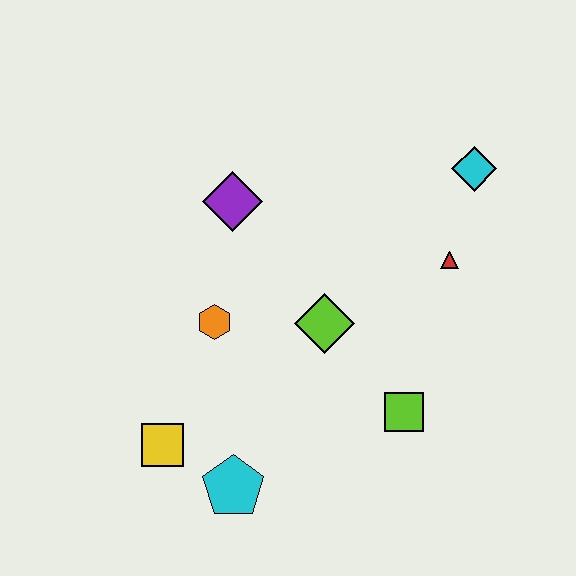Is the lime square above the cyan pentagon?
Yes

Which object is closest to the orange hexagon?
The lime diamond is closest to the orange hexagon.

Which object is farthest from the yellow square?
The cyan diamond is farthest from the yellow square.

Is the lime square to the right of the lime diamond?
Yes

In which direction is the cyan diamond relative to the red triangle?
The cyan diamond is above the red triangle.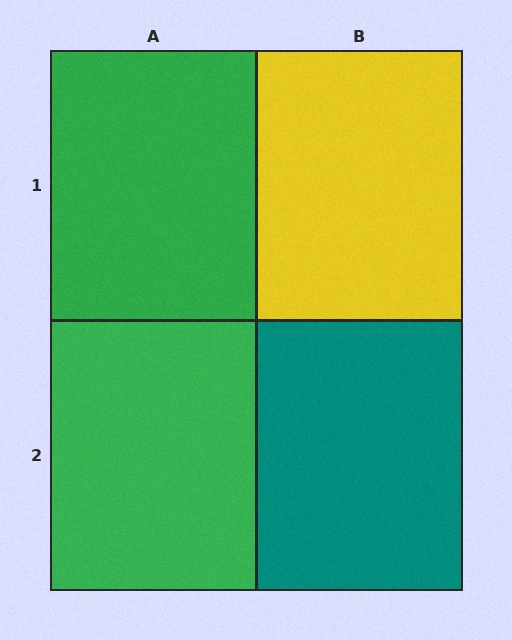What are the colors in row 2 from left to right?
Green, teal.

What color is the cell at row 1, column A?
Green.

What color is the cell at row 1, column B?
Yellow.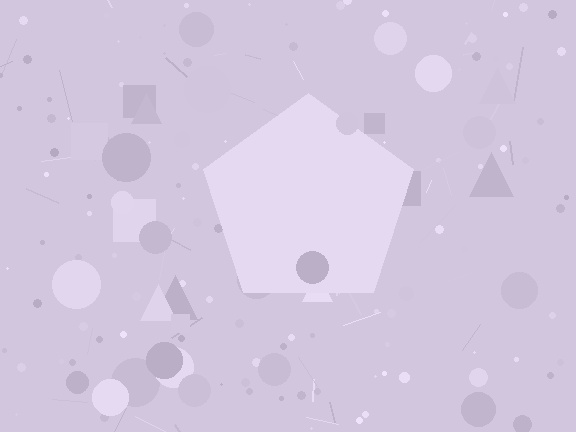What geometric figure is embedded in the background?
A pentagon is embedded in the background.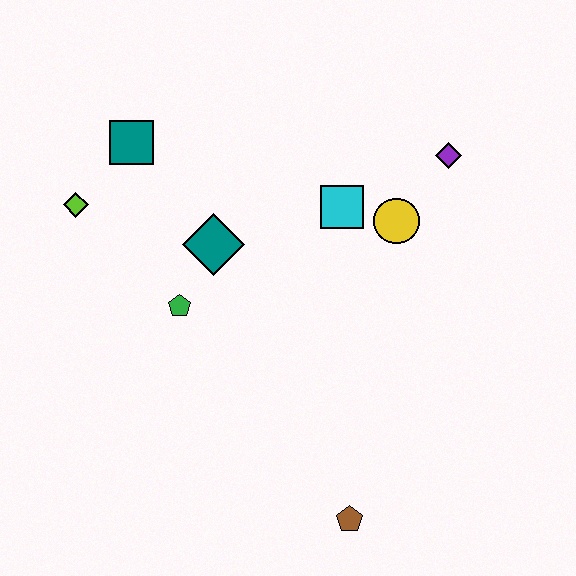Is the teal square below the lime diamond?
No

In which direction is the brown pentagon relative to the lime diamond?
The brown pentagon is below the lime diamond.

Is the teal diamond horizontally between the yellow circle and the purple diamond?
No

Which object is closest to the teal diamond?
The green pentagon is closest to the teal diamond.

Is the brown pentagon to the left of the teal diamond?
No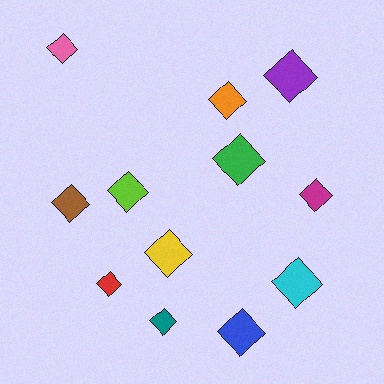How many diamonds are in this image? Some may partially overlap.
There are 12 diamonds.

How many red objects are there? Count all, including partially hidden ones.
There is 1 red object.